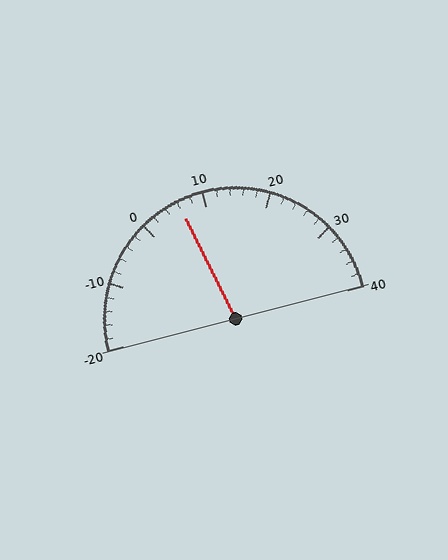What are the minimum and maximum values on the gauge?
The gauge ranges from -20 to 40.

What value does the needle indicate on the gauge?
The needle indicates approximately 6.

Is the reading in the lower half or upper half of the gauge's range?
The reading is in the lower half of the range (-20 to 40).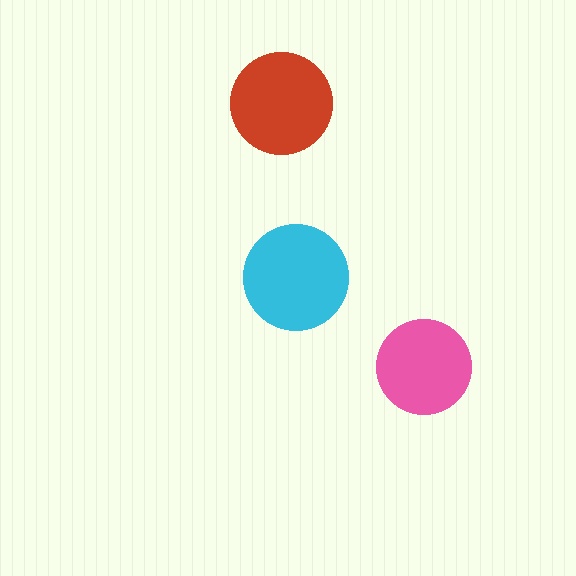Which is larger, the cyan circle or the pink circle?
The cyan one.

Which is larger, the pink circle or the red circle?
The red one.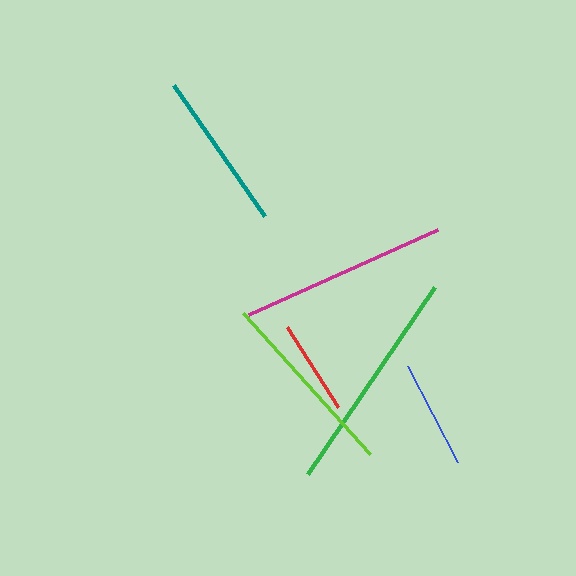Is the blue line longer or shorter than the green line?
The green line is longer than the blue line.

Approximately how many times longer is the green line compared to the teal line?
The green line is approximately 1.4 times the length of the teal line.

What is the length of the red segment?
The red segment is approximately 95 pixels long.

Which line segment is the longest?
The green line is the longest at approximately 226 pixels.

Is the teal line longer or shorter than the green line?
The green line is longer than the teal line.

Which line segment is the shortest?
The red line is the shortest at approximately 95 pixels.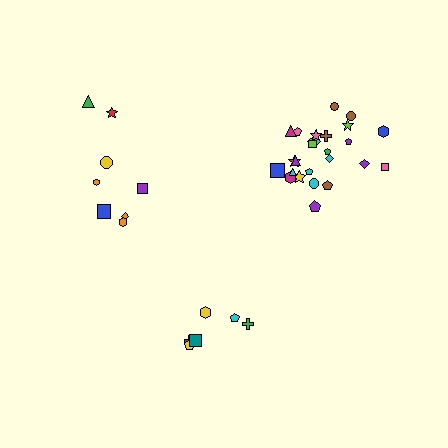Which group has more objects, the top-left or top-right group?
The top-right group.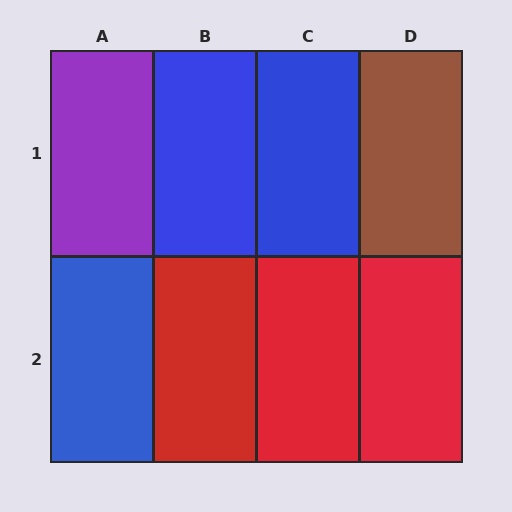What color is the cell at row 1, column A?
Purple.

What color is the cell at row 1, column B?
Blue.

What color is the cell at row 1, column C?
Blue.